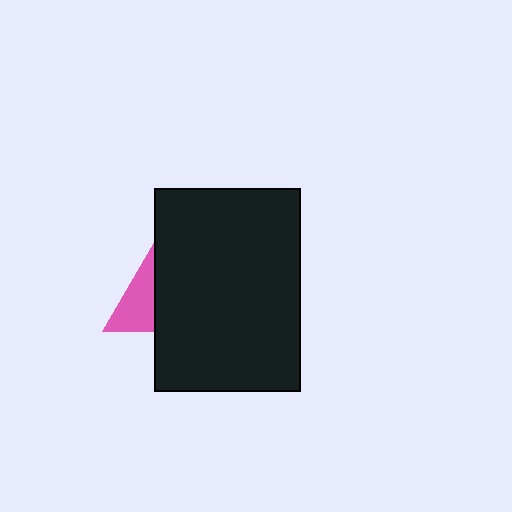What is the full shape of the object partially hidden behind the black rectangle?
The partially hidden object is a pink triangle.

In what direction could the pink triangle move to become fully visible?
The pink triangle could move left. That would shift it out from behind the black rectangle entirely.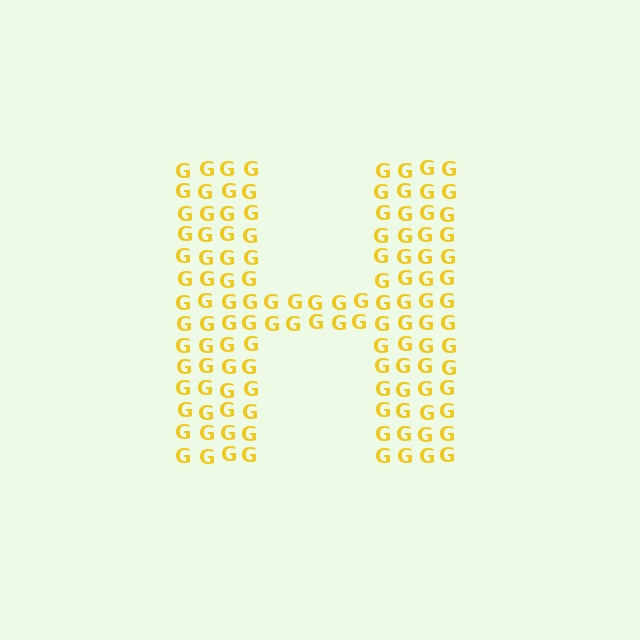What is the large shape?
The large shape is the letter H.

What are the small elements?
The small elements are letter G's.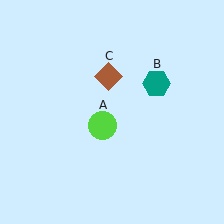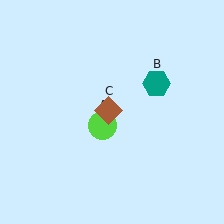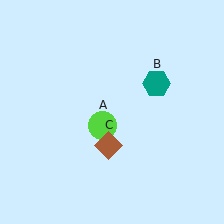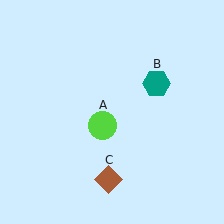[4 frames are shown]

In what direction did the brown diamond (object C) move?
The brown diamond (object C) moved down.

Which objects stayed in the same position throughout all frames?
Lime circle (object A) and teal hexagon (object B) remained stationary.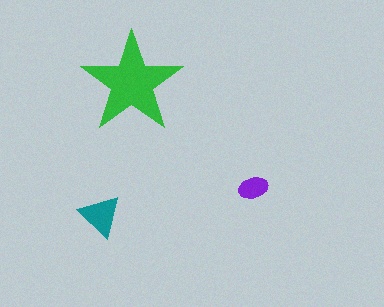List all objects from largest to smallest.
The green star, the teal triangle, the purple ellipse.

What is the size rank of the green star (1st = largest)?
1st.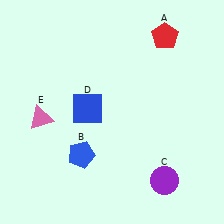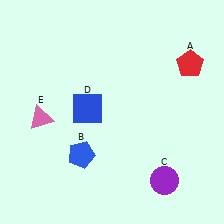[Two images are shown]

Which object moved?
The red pentagon (A) moved down.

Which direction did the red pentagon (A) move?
The red pentagon (A) moved down.